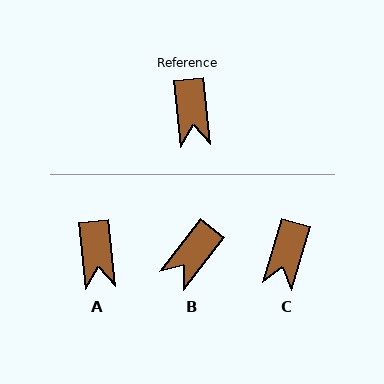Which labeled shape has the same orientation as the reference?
A.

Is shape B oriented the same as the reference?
No, it is off by about 44 degrees.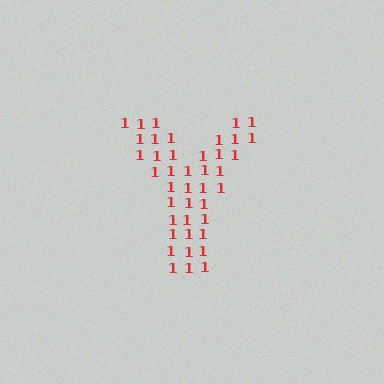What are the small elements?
The small elements are digit 1's.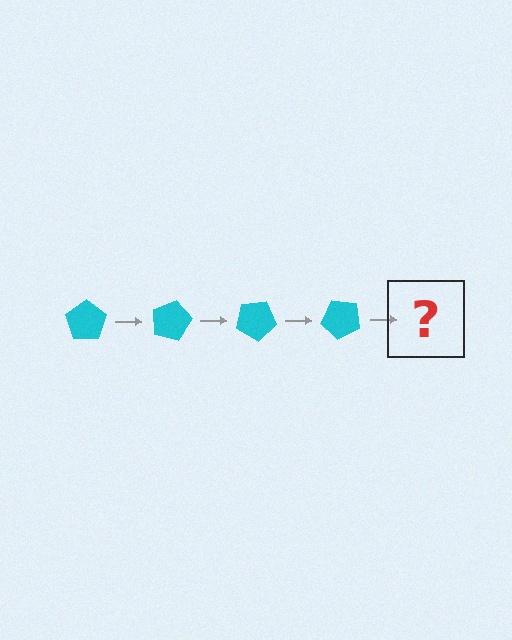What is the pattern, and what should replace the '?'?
The pattern is that the pentagon rotates 15 degrees each step. The '?' should be a cyan pentagon rotated 60 degrees.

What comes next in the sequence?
The next element should be a cyan pentagon rotated 60 degrees.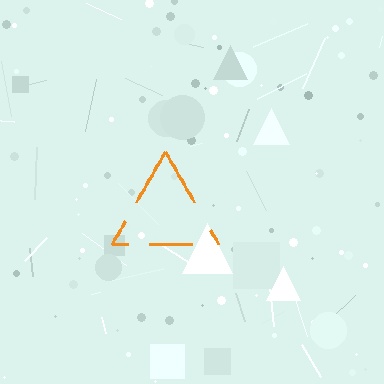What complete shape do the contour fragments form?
The contour fragments form a triangle.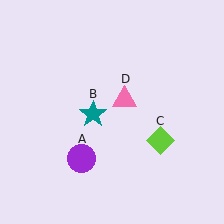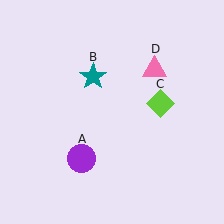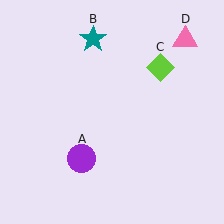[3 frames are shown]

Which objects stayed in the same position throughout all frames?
Purple circle (object A) remained stationary.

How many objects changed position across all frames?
3 objects changed position: teal star (object B), lime diamond (object C), pink triangle (object D).